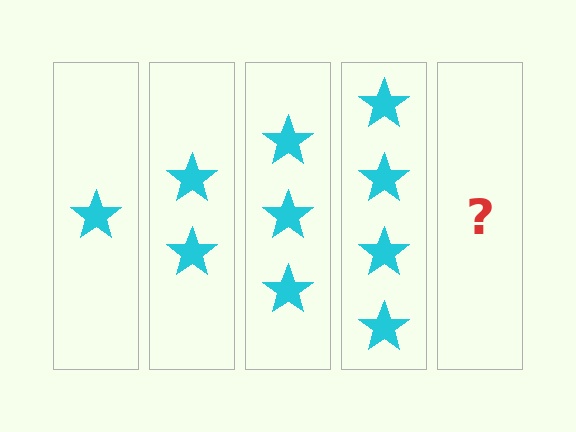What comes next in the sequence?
The next element should be 5 stars.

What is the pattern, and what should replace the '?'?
The pattern is that each step adds one more star. The '?' should be 5 stars.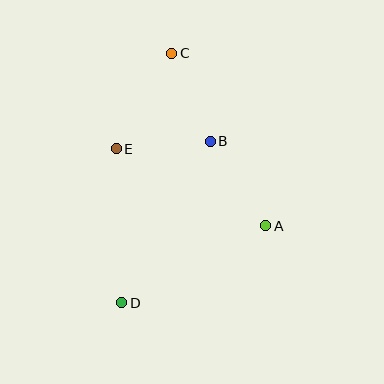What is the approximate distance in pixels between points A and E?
The distance between A and E is approximately 168 pixels.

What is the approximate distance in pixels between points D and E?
The distance between D and E is approximately 154 pixels.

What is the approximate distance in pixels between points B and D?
The distance between B and D is approximately 184 pixels.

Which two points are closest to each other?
Points B and E are closest to each other.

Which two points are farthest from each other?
Points C and D are farthest from each other.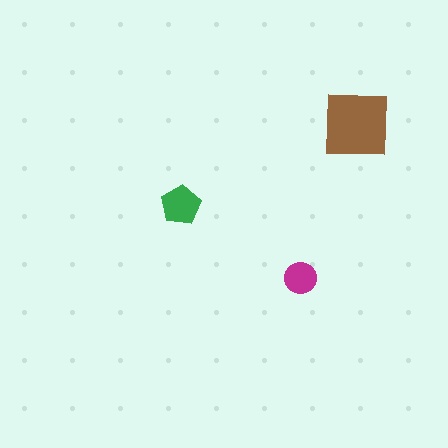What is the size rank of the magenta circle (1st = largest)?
3rd.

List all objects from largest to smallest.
The brown square, the green pentagon, the magenta circle.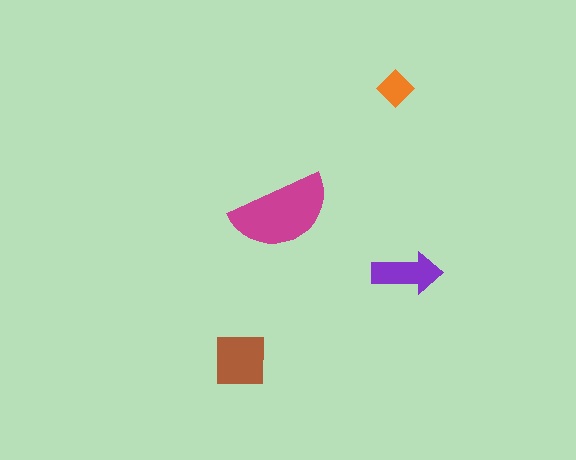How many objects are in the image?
There are 4 objects in the image.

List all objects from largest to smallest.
The magenta semicircle, the brown square, the purple arrow, the orange diamond.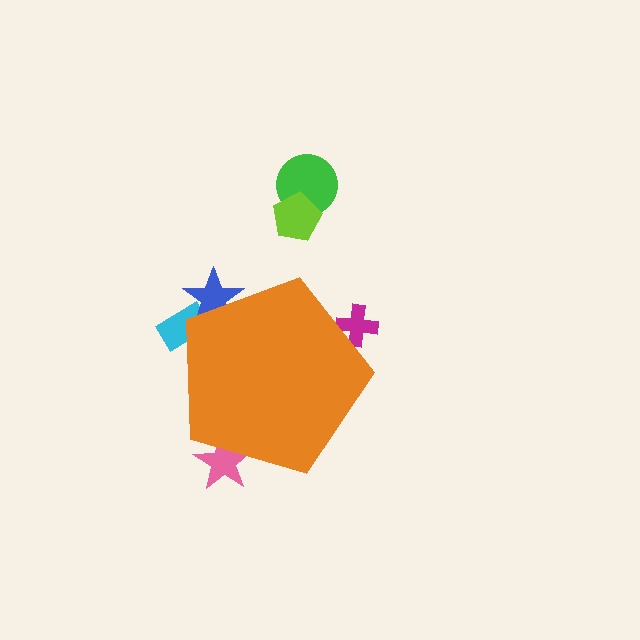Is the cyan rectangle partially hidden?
Yes, the cyan rectangle is partially hidden behind the orange pentagon.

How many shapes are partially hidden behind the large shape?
4 shapes are partially hidden.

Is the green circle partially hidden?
No, the green circle is fully visible.